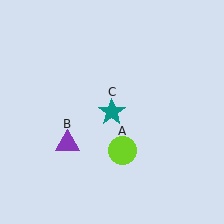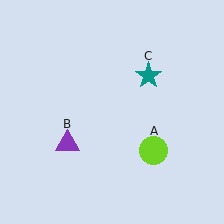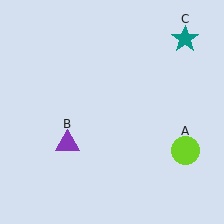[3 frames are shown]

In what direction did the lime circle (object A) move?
The lime circle (object A) moved right.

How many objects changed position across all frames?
2 objects changed position: lime circle (object A), teal star (object C).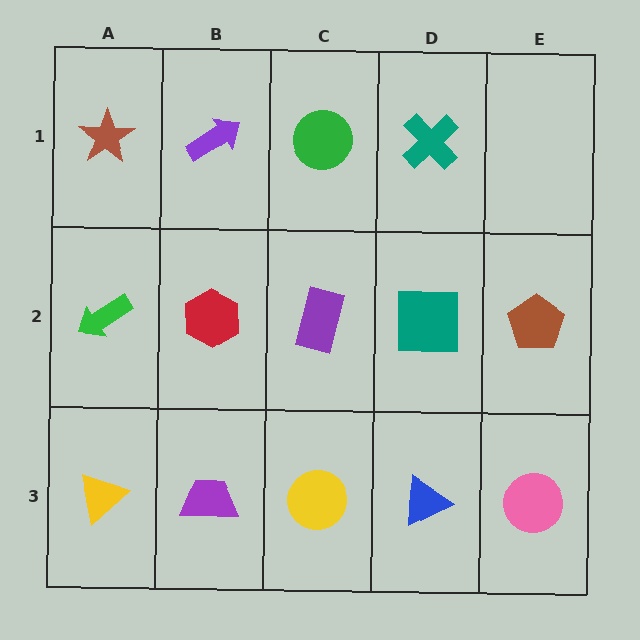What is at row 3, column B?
A purple trapezoid.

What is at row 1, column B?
A purple arrow.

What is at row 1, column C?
A green circle.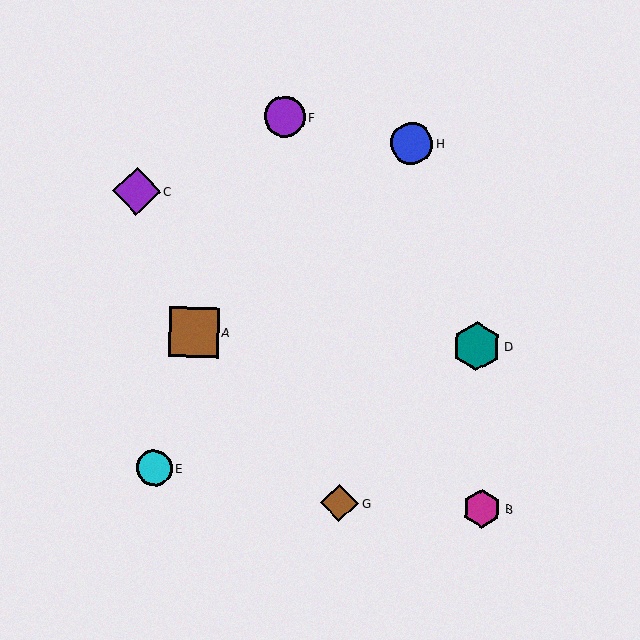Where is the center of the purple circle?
The center of the purple circle is at (285, 117).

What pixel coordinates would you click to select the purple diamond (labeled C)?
Click at (136, 191) to select the purple diamond C.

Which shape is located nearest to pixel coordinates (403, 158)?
The blue circle (labeled H) at (412, 143) is nearest to that location.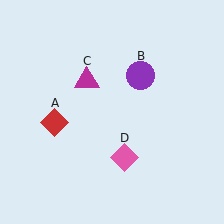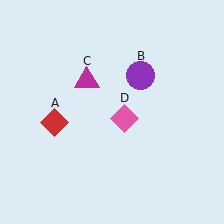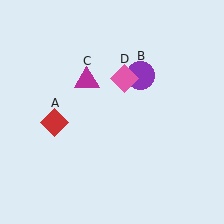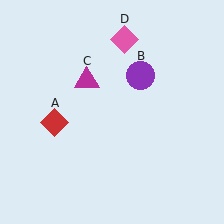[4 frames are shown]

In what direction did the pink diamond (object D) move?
The pink diamond (object D) moved up.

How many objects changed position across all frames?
1 object changed position: pink diamond (object D).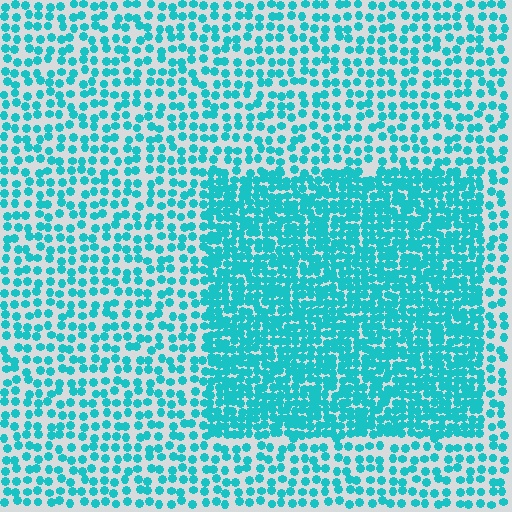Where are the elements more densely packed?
The elements are more densely packed inside the rectangle boundary.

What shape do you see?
I see a rectangle.